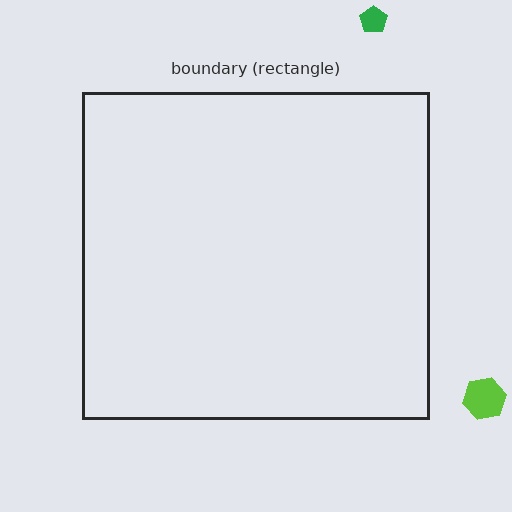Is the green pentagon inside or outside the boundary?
Outside.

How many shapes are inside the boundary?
0 inside, 2 outside.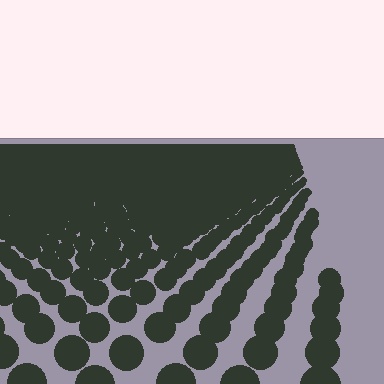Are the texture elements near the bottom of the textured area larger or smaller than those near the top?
Larger. Near the bottom, elements are closer to the viewer and appear at a bigger on-screen size.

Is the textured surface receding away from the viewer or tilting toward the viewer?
The surface is receding away from the viewer. Texture elements get smaller and denser toward the top.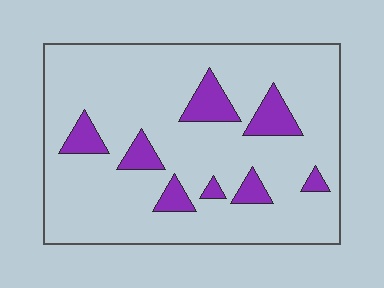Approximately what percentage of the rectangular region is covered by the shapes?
Approximately 15%.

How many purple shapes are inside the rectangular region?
8.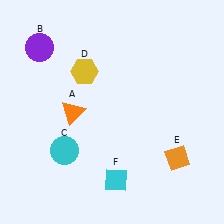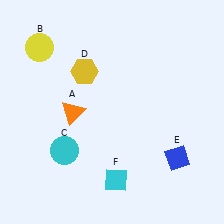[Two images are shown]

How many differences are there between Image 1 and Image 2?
There are 2 differences between the two images.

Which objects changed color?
B changed from purple to yellow. E changed from orange to blue.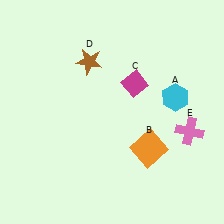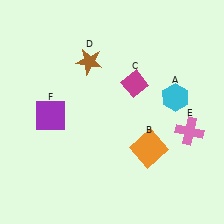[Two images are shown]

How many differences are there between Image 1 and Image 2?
There is 1 difference between the two images.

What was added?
A purple square (F) was added in Image 2.